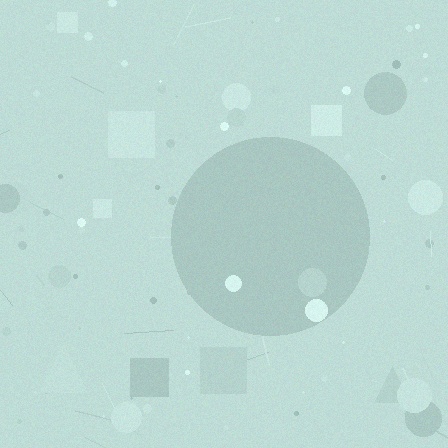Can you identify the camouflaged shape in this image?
The camouflaged shape is a circle.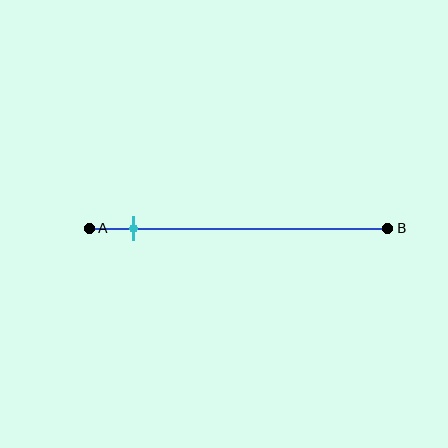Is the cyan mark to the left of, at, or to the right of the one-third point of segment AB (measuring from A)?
The cyan mark is to the left of the one-third point of segment AB.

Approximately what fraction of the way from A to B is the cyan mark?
The cyan mark is approximately 15% of the way from A to B.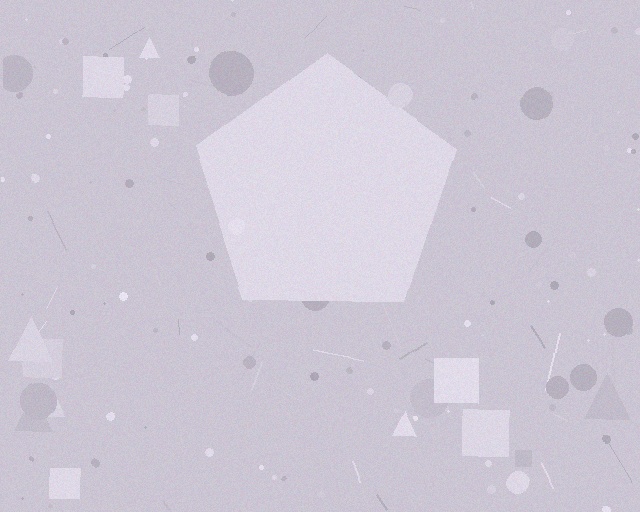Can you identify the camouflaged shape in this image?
The camouflaged shape is a pentagon.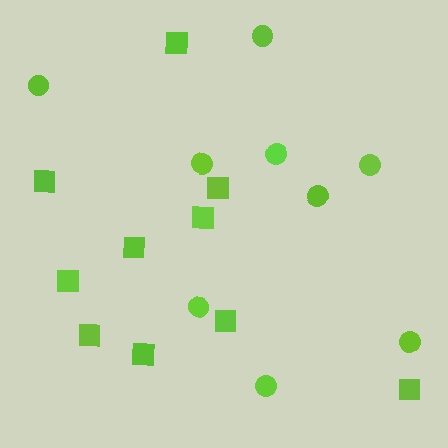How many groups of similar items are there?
There are 2 groups: one group of squares (10) and one group of circles (9).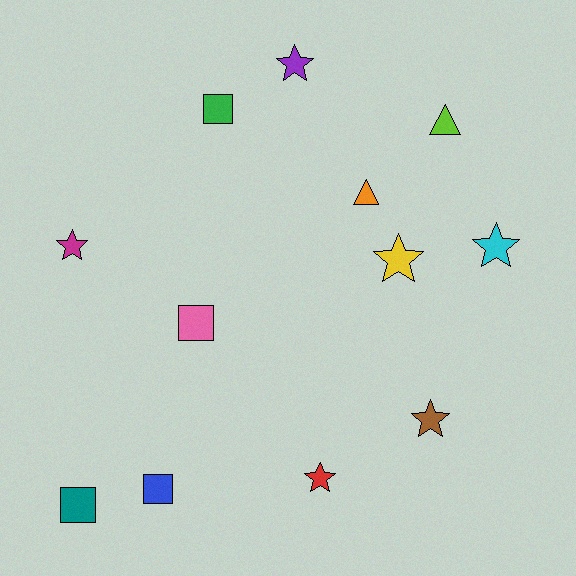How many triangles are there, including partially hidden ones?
There are 2 triangles.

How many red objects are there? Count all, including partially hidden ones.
There is 1 red object.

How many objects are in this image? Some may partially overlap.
There are 12 objects.